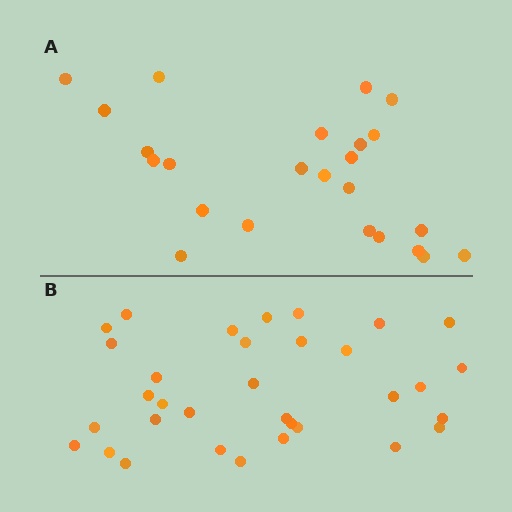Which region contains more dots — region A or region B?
Region B (the bottom region) has more dots.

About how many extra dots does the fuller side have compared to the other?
Region B has roughly 8 or so more dots than region A.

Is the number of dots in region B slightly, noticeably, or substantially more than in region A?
Region B has noticeably more, but not dramatically so. The ratio is roughly 1.4 to 1.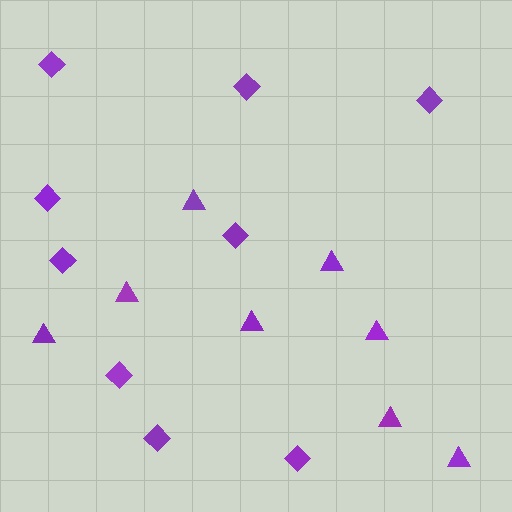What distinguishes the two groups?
There are 2 groups: one group of triangles (8) and one group of diamonds (9).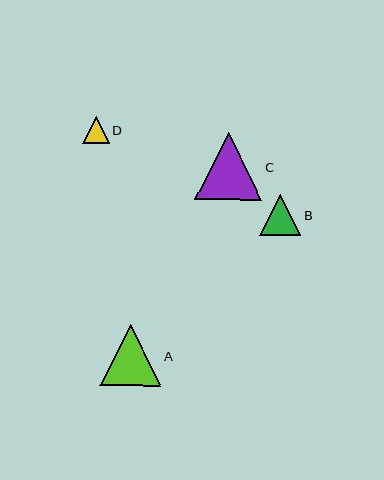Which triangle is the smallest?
Triangle D is the smallest with a size of approximately 27 pixels.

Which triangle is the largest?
Triangle C is the largest with a size of approximately 67 pixels.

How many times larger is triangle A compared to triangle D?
Triangle A is approximately 2.3 times the size of triangle D.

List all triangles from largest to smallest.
From largest to smallest: C, A, B, D.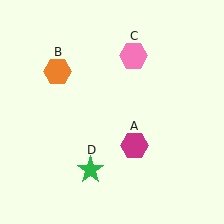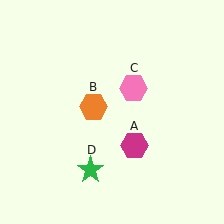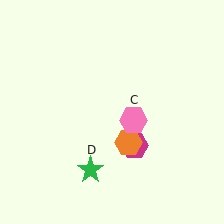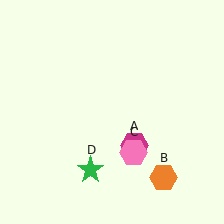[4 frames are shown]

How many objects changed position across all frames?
2 objects changed position: orange hexagon (object B), pink hexagon (object C).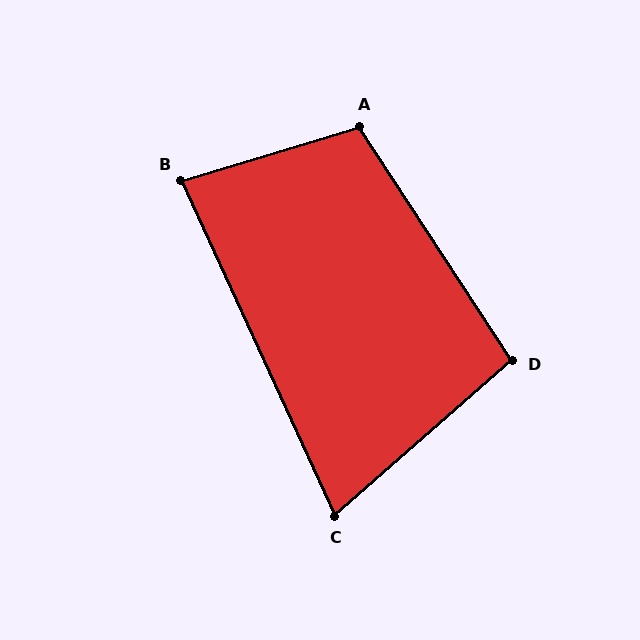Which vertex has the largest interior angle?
A, at approximately 107 degrees.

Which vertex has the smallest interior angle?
C, at approximately 73 degrees.